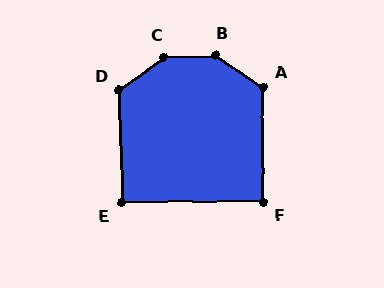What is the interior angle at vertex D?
Approximately 124 degrees (obtuse).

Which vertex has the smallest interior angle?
F, at approximately 90 degrees.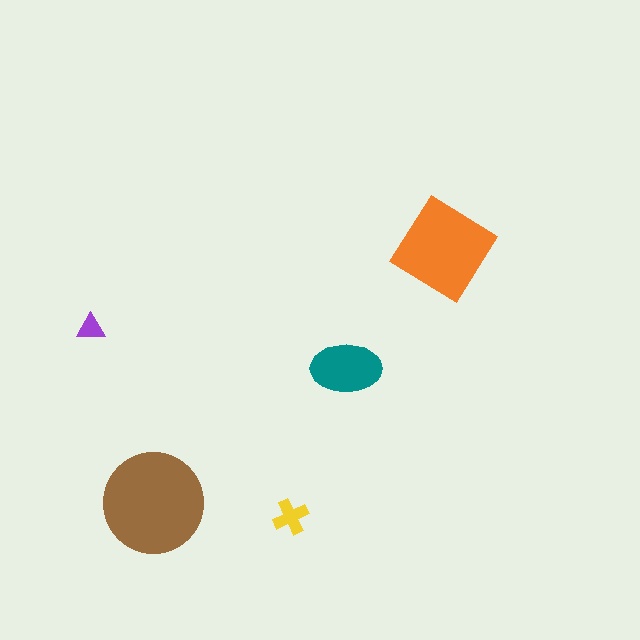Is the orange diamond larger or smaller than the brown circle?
Smaller.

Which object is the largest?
The brown circle.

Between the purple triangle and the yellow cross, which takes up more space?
The yellow cross.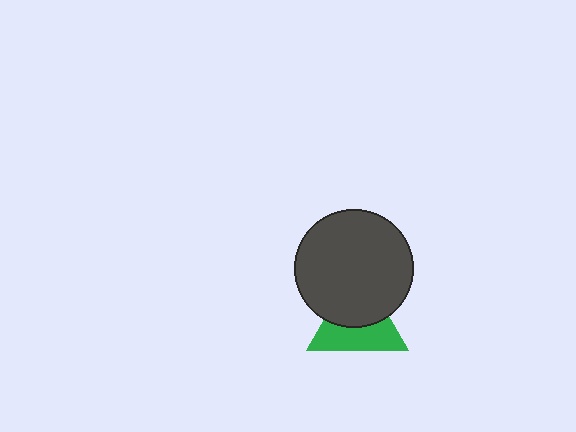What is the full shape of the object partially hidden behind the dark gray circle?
The partially hidden object is a green triangle.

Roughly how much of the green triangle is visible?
About half of it is visible (roughly 51%).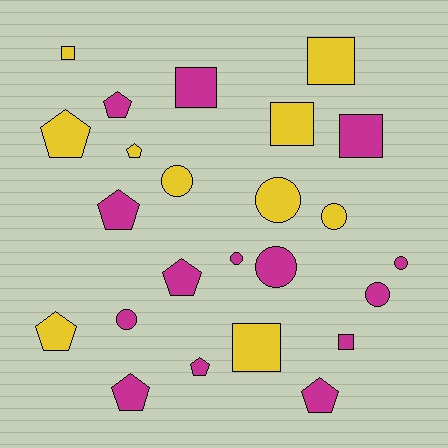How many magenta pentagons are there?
There are 6 magenta pentagons.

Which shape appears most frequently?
Pentagon, with 9 objects.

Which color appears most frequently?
Magenta, with 14 objects.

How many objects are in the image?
There are 24 objects.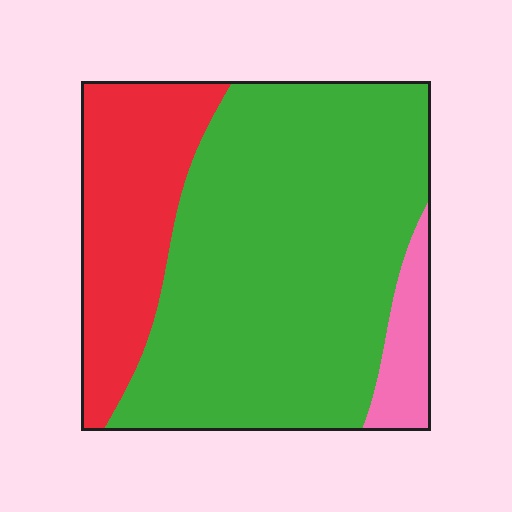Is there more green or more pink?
Green.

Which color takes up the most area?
Green, at roughly 70%.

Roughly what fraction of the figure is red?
Red covers 25% of the figure.